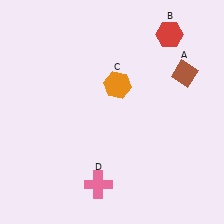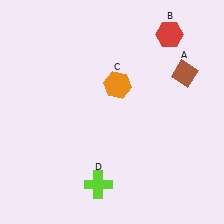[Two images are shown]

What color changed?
The cross (D) changed from pink in Image 1 to lime in Image 2.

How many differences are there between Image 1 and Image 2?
There is 1 difference between the two images.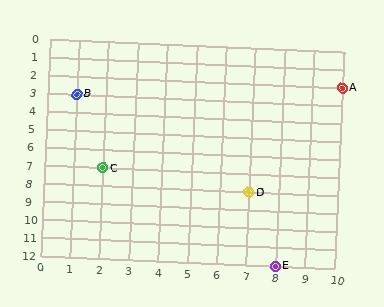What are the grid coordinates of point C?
Point C is at grid coordinates (2, 7).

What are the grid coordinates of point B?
Point B is at grid coordinates (1, 3).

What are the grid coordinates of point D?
Point D is at grid coordinates (7, 8).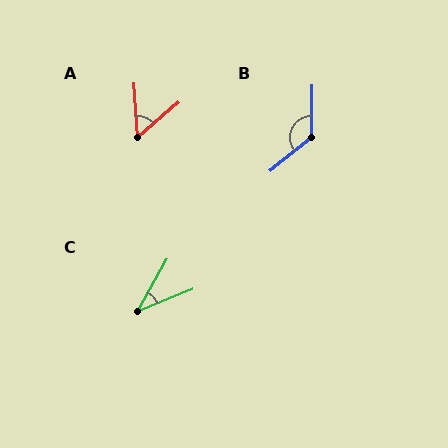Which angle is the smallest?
C, at approximately 39 degrees.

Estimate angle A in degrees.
Approximately 53 degrees.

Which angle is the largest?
B, at approximately 129 degrees.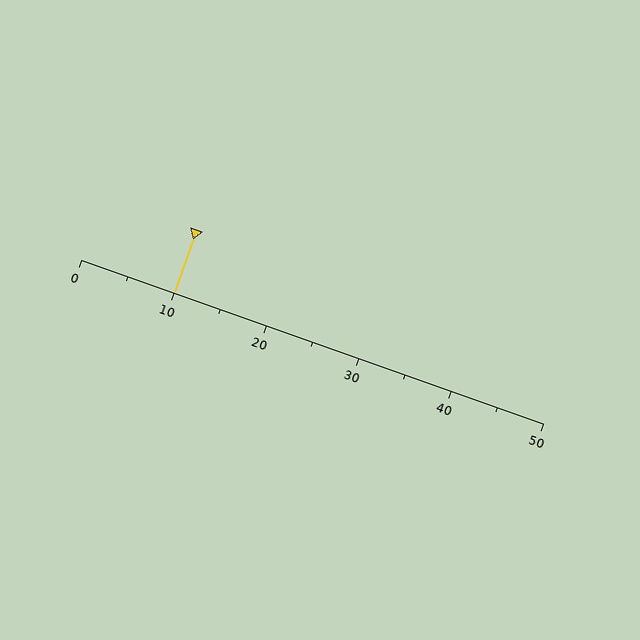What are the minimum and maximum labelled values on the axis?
The axis runs from 0 to 50.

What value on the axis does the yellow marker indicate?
The marker indicates approximately 10.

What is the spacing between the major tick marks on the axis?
The major ticks are spaced 10 apart.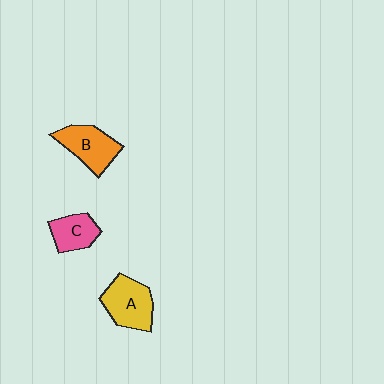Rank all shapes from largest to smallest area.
From largest to smallest: A (yellow), B (orange), C (pink).